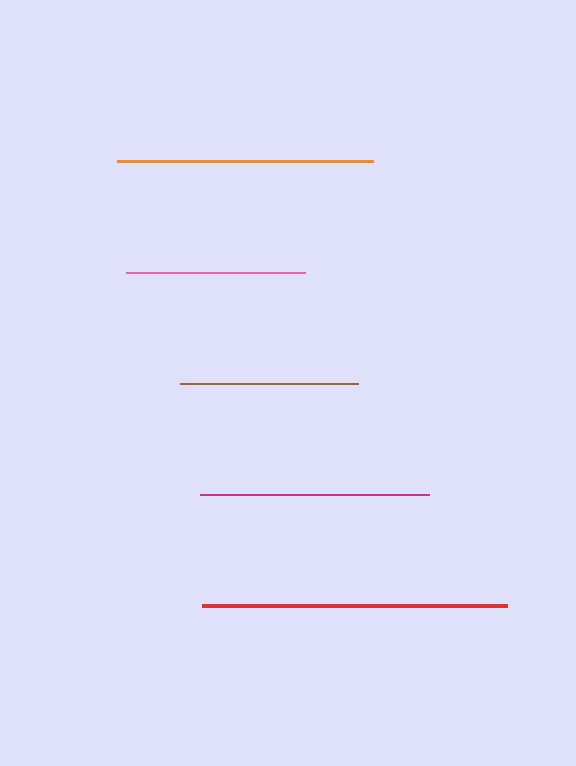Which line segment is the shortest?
The brown line is the shortest at approximately 177 pixels.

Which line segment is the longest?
The red line is the longest at approximately 305 pixels.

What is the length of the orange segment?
The orange segment is approximately 255 pixels long.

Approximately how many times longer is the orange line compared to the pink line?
The orange line is approximately 1.4 times the length of the pink line.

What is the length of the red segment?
The red segment is approximately 305 pixels long.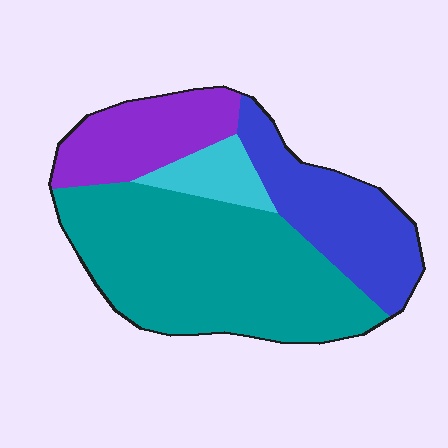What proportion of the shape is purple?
Purple covers roughly 20% of the shape.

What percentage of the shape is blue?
Blue takes up about one quarter (1/4) of the shape.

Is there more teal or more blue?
Teal.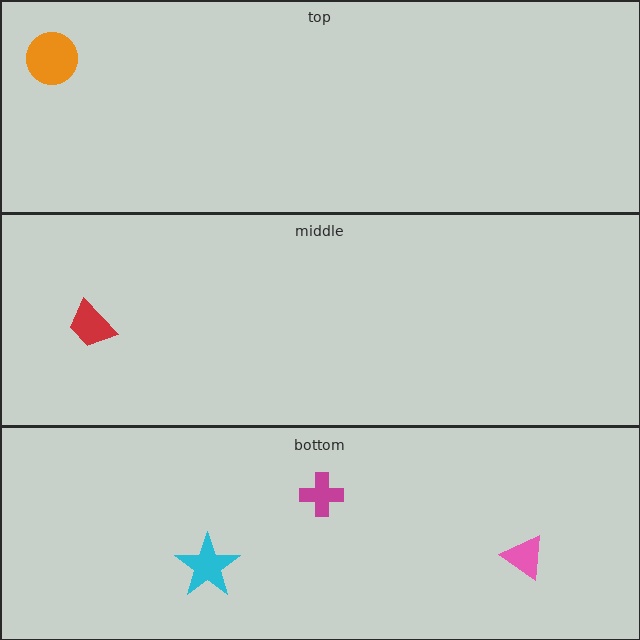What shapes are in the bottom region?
The cyan star, the pink triangle, the magenta cross.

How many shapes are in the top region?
1.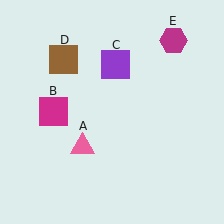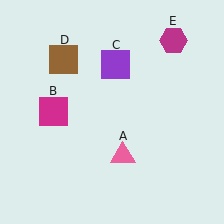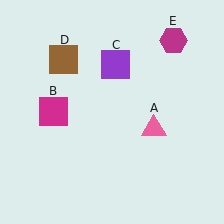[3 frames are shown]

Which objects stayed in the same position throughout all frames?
Magenta square (object B) and purple square (object C) and brown square (object D) and magenta hexagon (object E) remained stationary.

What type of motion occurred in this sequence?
The pink triangle (object A) rotated counterclockwise around the center of the scene.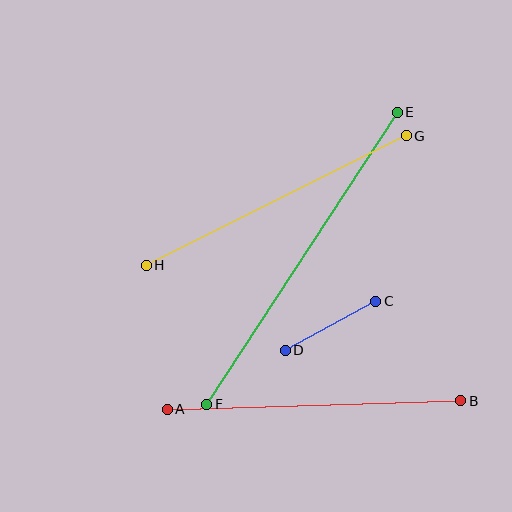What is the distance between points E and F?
The distance is approximately 349 pixels.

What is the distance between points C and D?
The distance is approximately 103 pixels.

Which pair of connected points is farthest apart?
Points E and F are farthest apart.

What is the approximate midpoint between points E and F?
The midpoint is at approximately (302, 258) pixels.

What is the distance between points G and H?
The distance is approximately 291 pixels.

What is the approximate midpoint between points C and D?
The midpoint is at approximately (331, 326) pixels.